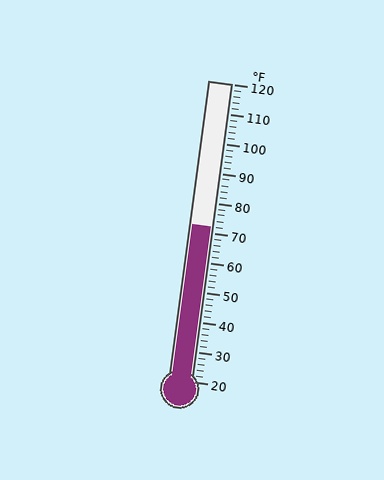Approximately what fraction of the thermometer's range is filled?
The thermometer is filled to approximately 50% of its range.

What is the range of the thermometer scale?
The thermometer scale ranges from 20°F to 120°F.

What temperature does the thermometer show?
The thermometer shows approximately 72°F.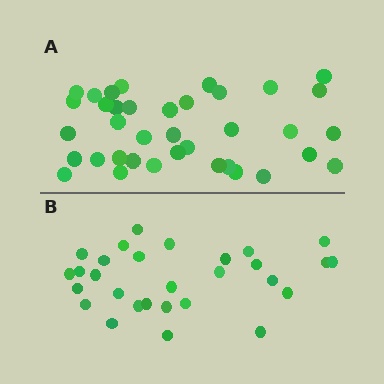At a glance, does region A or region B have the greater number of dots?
Region A (the top region) has more dots.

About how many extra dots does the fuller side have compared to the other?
Region A has roughly 8 or so more dots than region B.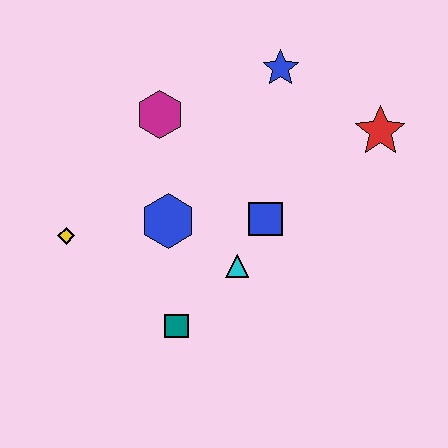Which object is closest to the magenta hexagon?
The blue hexagon is closest to the magenta hexagon.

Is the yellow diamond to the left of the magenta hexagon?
Yes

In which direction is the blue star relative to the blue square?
The blue star is above the blue square.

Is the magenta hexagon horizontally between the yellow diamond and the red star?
Yes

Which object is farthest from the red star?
The yellow diamond is farthest from the red star.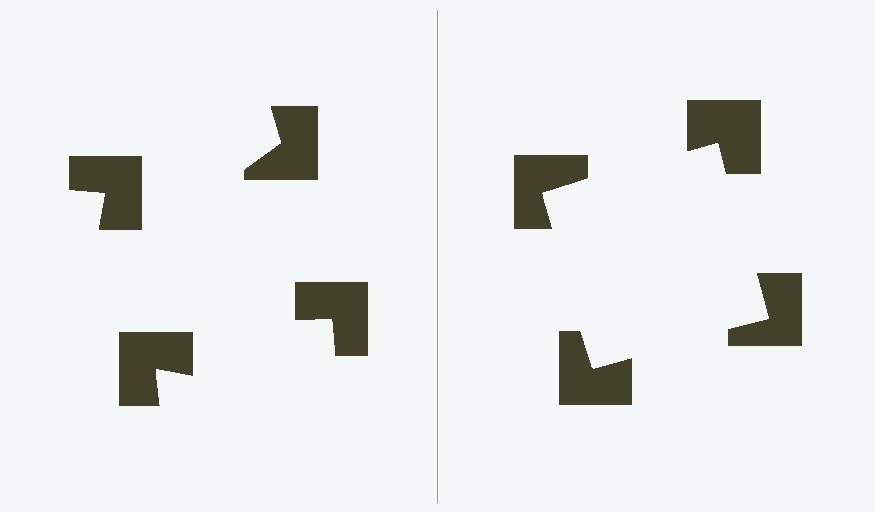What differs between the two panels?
The notched squares are positioned identically on both sides; only the wedge orientations differ. On the right they align to a square; on the left they are misaligned.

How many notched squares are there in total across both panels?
8 — 4 on each side.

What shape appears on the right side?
An illusory square.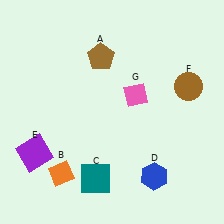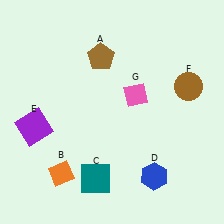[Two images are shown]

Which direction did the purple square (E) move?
The purple square (E) moved up.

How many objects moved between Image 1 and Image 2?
1 object moved between the two images.